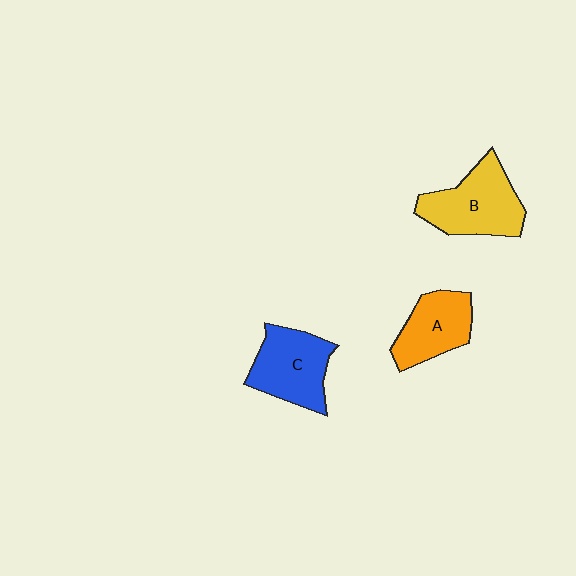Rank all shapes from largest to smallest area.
From largest to smallest: B (yellow), C (blue), A (orange).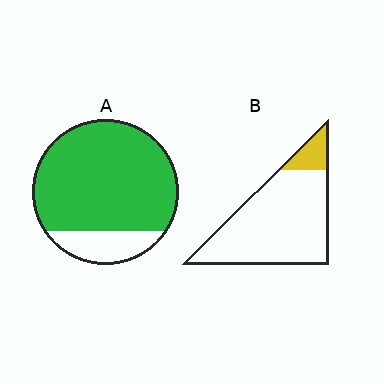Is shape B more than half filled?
No.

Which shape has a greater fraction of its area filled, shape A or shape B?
Shape A.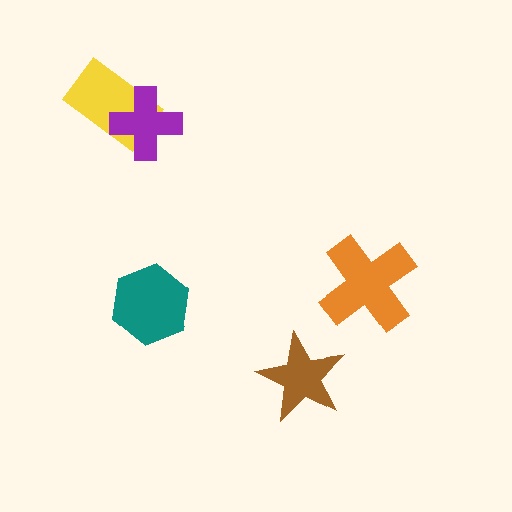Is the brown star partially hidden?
No, no other shape covers it.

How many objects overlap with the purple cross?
1 object overlaps with the purple cross.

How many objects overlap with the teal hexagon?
0 objects overlap with the teal hexagon.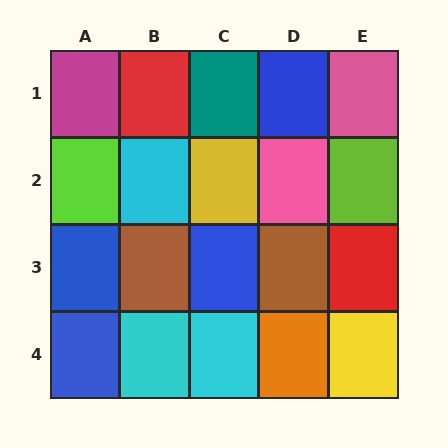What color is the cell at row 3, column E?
Red.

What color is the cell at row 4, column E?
Yellow.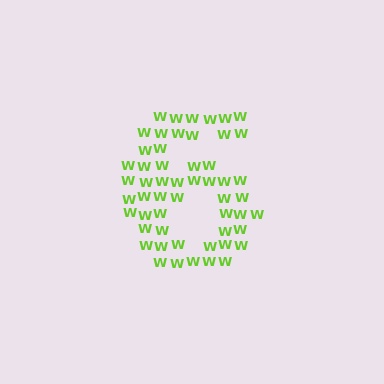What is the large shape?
The large shape is the digit 6.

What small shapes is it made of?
It is made of small letter W's.